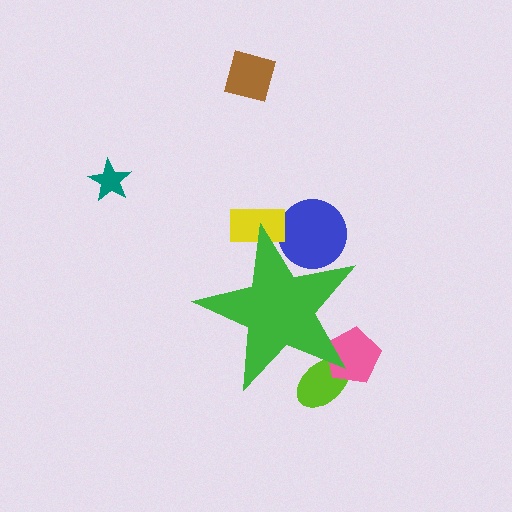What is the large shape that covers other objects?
A green star.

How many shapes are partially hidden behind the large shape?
4 shapes are partially hidden.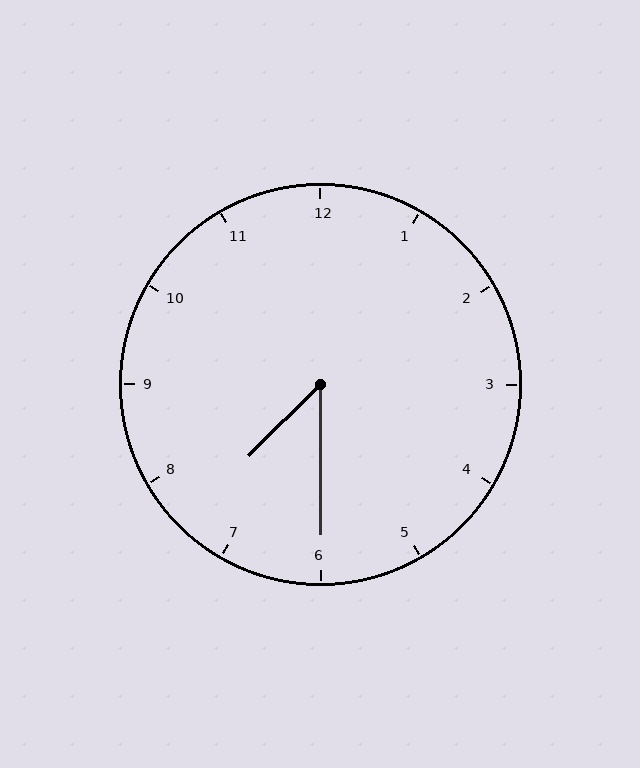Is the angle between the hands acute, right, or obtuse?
It is acute.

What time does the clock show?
7:30.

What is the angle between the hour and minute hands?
Approximately 45 degrees.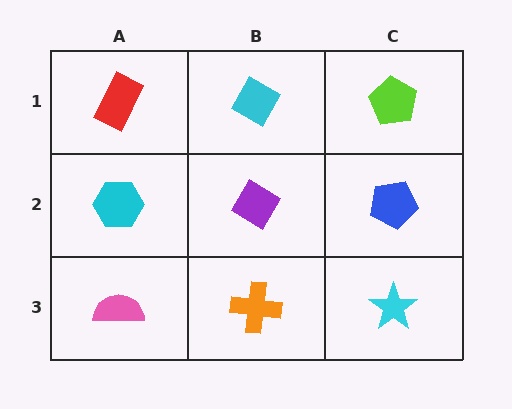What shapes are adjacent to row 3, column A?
A cyan hexagon (row 2, column A), an orange cross (row 3, column B).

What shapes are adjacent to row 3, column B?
A purple diamond (row 2, column B), a pink semicircle (row 3, column A), a cyan star (row 3, column C).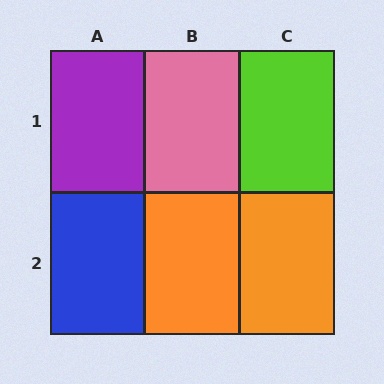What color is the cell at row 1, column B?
Pink.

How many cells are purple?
1 cell is purple.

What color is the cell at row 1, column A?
Purple.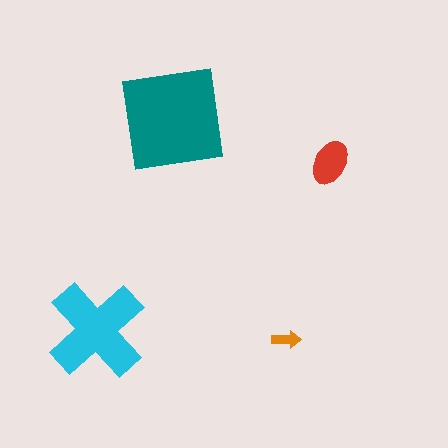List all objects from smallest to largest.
The orange arrow, the red ellipse, the cyan cross, the teal square.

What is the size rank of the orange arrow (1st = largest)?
4th.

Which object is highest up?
The teal square is topmost.